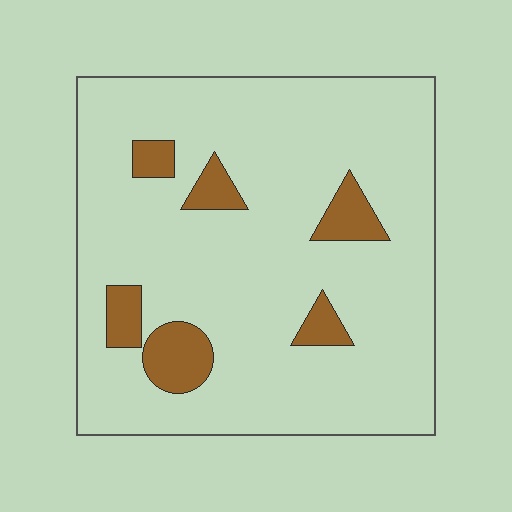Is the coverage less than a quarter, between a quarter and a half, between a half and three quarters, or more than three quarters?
Less than a quarter.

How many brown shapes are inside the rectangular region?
6.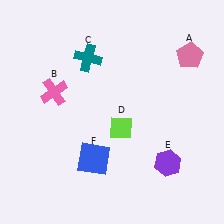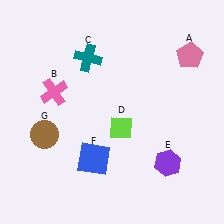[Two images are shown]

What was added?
A brown circle (G) was added in Image 2.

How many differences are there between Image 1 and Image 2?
There is 1 difference between the two images.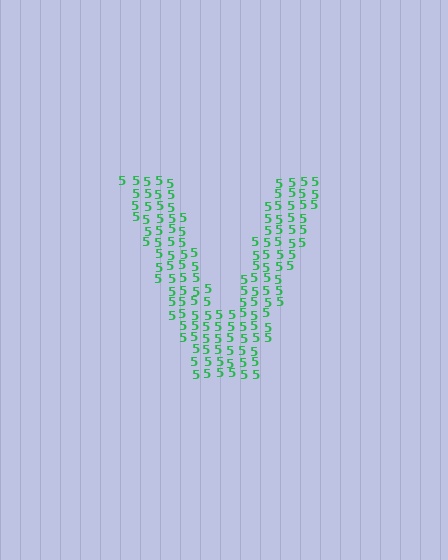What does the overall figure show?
The overall figure shows the letter V.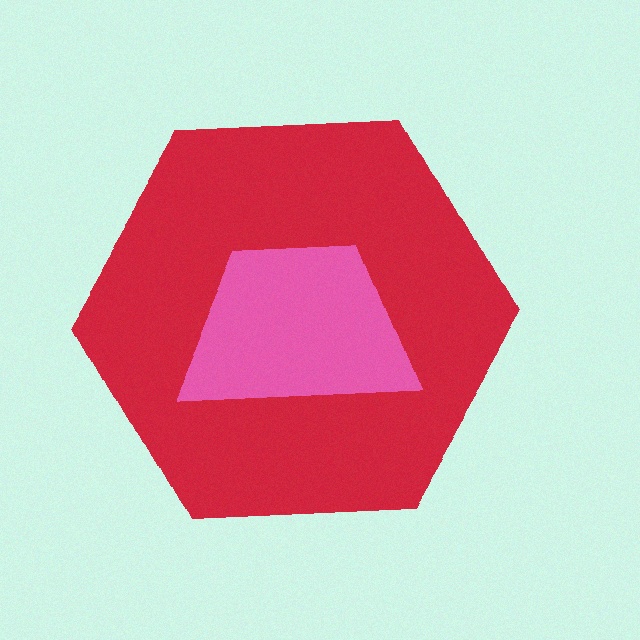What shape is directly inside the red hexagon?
The pink trapezoid.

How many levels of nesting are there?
2.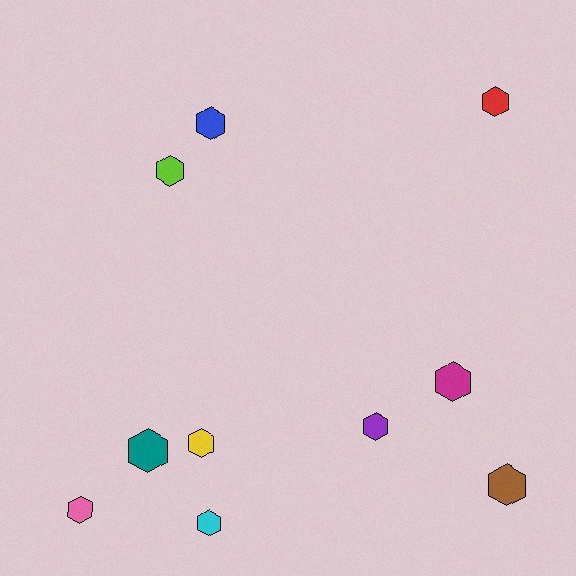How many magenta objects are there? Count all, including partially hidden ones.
There is 1 magenta object.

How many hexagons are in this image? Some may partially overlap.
There are 10 hexagons.